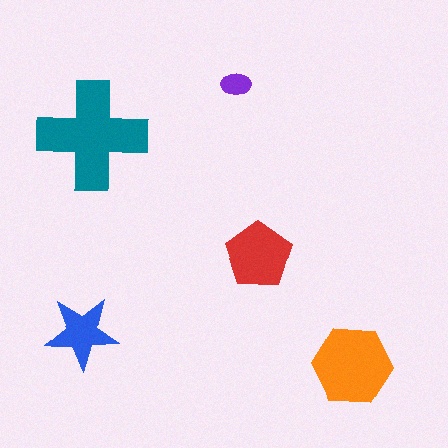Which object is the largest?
The teal cross.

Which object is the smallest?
The purple ellipse.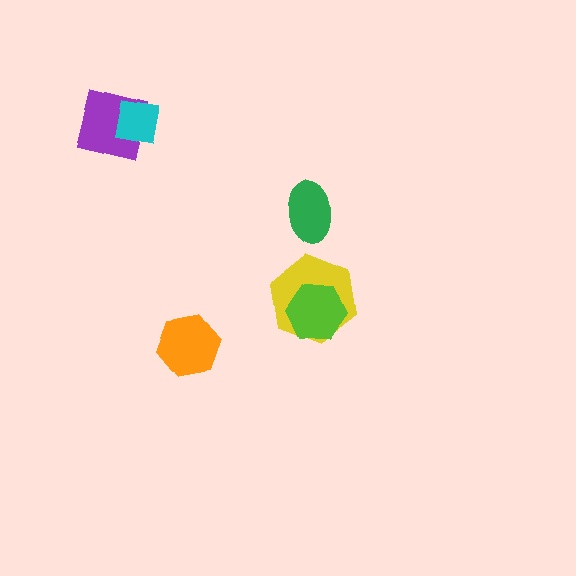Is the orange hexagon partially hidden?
No, no other shape covers it.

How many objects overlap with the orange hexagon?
0 objects overlap with the orange hexagon.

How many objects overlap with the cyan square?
1 object overlaps with the cyan square.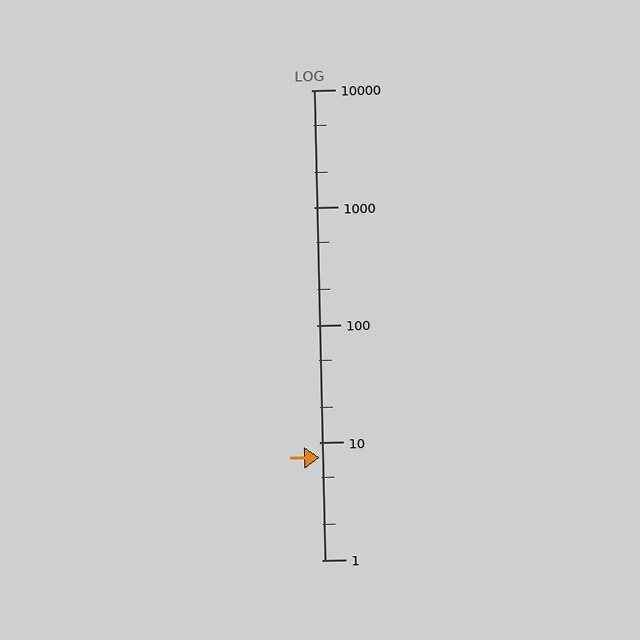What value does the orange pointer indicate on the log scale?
The pointer indicates approximately 7.5.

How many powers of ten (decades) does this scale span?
The scale spans 4 decades, from 1 to 10000.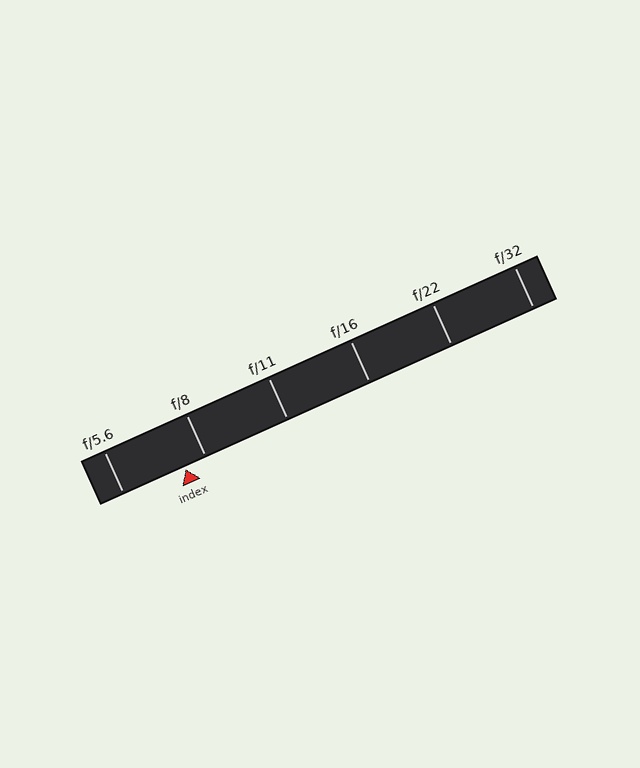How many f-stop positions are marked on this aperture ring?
There are 6 f-stop positions marked.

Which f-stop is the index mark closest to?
The index mark is closest to f/8.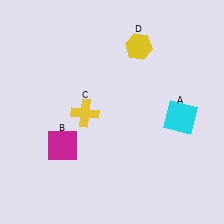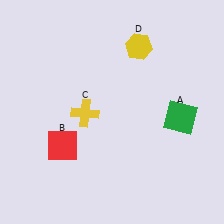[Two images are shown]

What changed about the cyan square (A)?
In Image 1, A is cyan. In Image 2, it changed to green.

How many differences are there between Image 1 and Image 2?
There are 2 differences between the two images.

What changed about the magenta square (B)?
In Image 1, B is magenta. In Image 2, it changed to red.